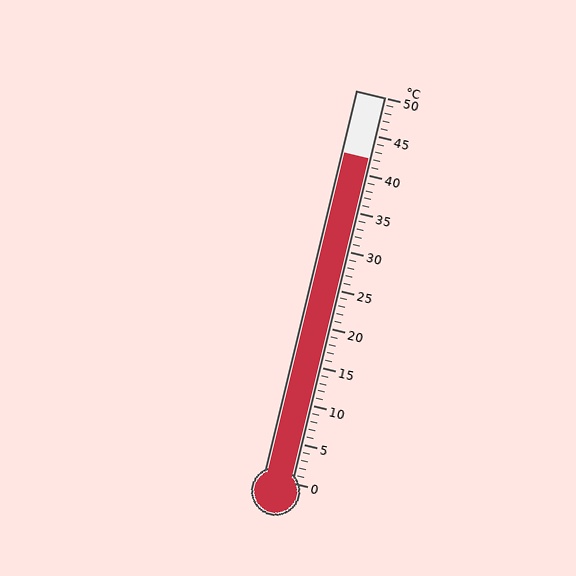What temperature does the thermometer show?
The thermometer shows approximately 42°C.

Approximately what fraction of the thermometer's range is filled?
The thermometer is filled to approximately 85% of its range.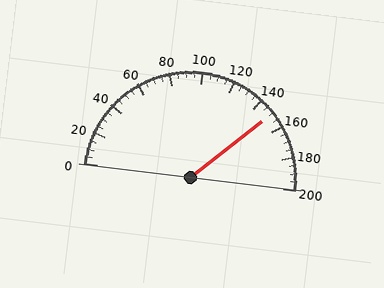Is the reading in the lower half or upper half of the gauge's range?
The reading is in the upper half of the range (0 to 200).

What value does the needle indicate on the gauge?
The needle indicates approximately 150.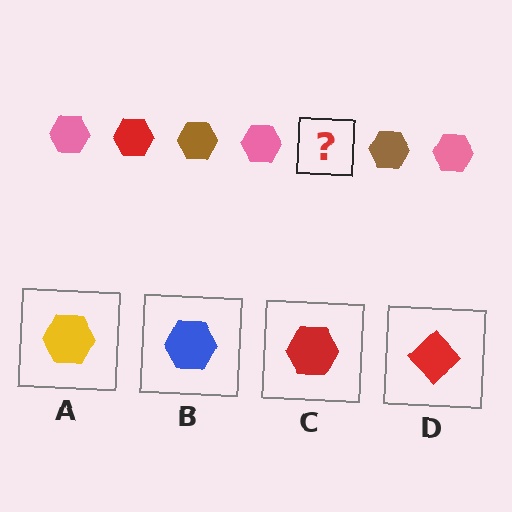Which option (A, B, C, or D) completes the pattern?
C.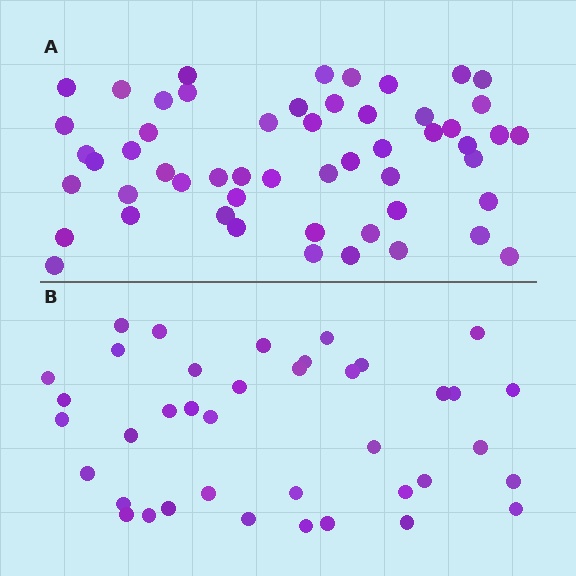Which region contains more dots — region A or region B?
Region A (the top region) has more dots.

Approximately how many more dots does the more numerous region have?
Region A has approximately 15 more dots than region B.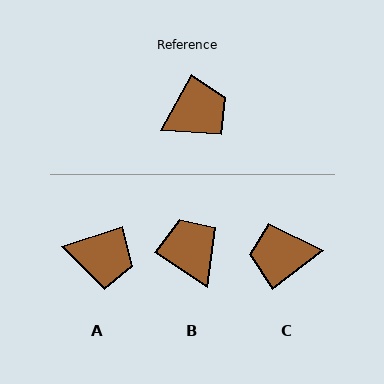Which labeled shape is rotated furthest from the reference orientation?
C, about 157 degrees away.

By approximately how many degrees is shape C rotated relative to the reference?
Approximately 157 degrees counter-clockwise.